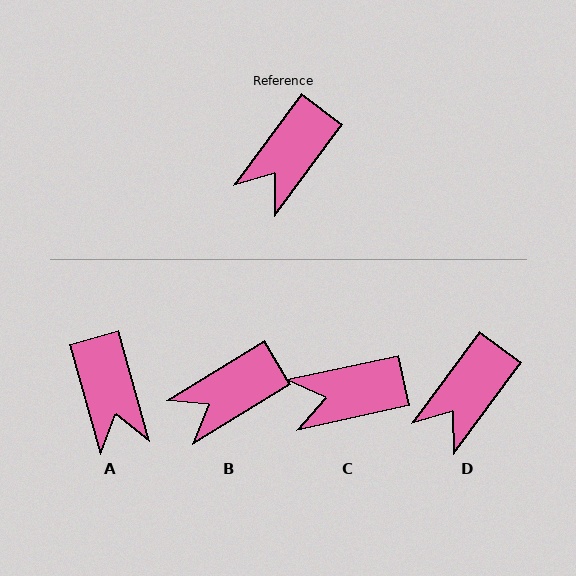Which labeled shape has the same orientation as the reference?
D.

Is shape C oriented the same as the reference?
No, it is off by about 41 degrees.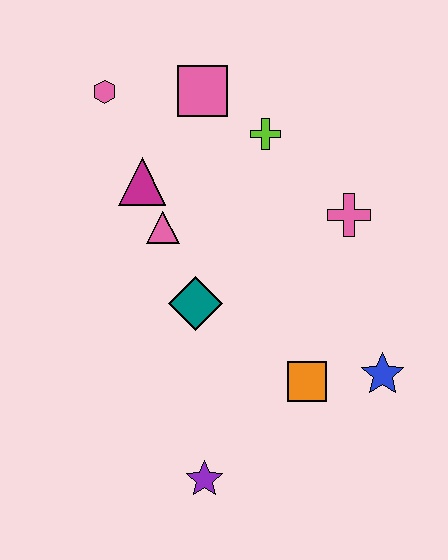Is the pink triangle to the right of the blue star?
No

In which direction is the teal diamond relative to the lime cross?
The teal diamond is below the lime cross.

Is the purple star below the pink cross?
Yes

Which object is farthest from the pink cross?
The purple star is farthest from the pink cross.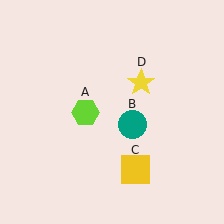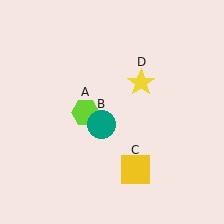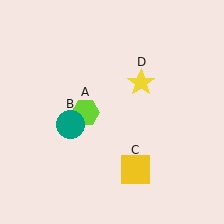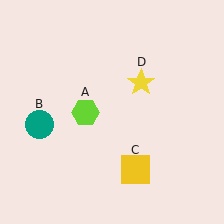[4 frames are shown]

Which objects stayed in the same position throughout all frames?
Lime hexagon (object A) and yellow square (object C) and yellow star (object D) remained stationary.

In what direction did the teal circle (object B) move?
The teal circle (object B) moved left.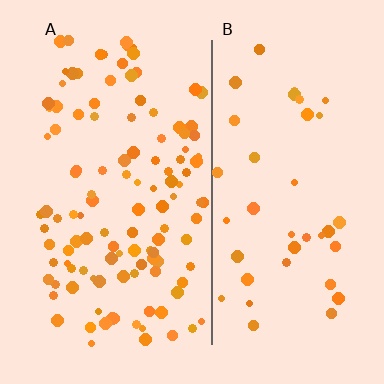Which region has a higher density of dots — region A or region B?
A (the left).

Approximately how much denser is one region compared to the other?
Approximately 2.9× — region A over region B.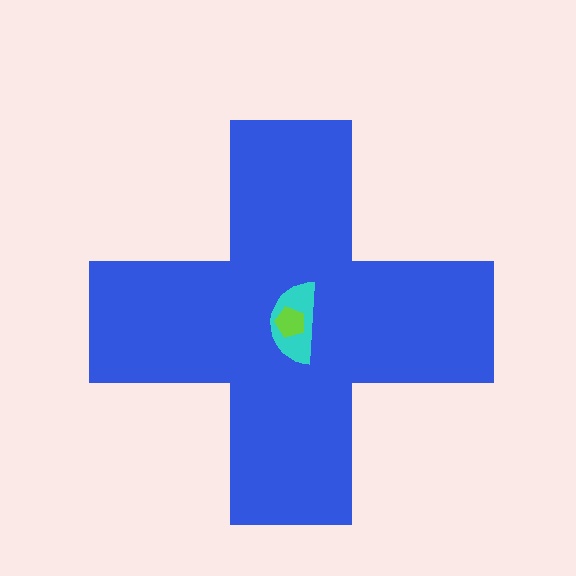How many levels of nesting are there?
3.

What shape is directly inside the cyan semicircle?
The lime pentagon.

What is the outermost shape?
The blue cross.